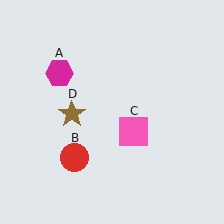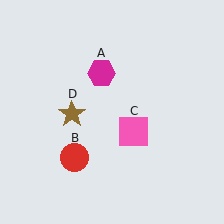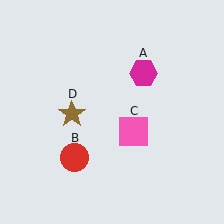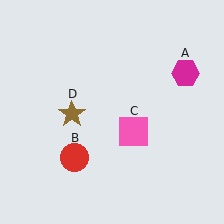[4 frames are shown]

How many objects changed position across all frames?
1 object changed position: magenta hexagon (object A).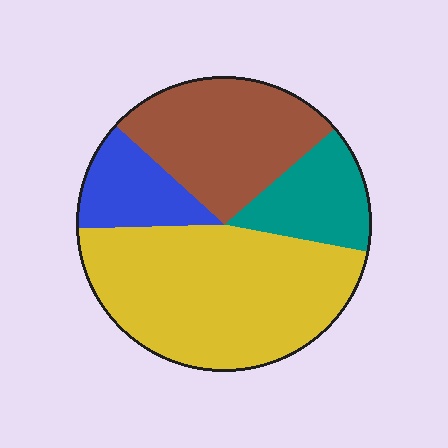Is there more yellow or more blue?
Yellow.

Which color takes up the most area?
Yellow, at roughly 45%.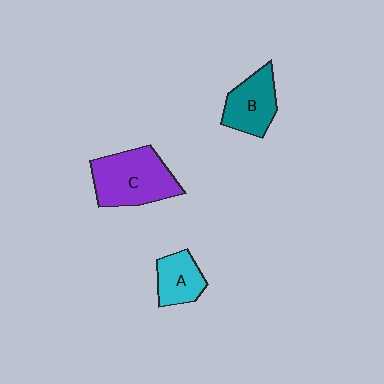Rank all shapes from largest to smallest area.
From largest to smallest: C (purple), B (teal), A (cyan).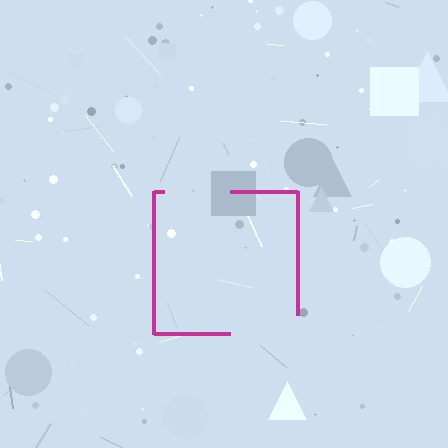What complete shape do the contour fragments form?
The contour fragments form a square.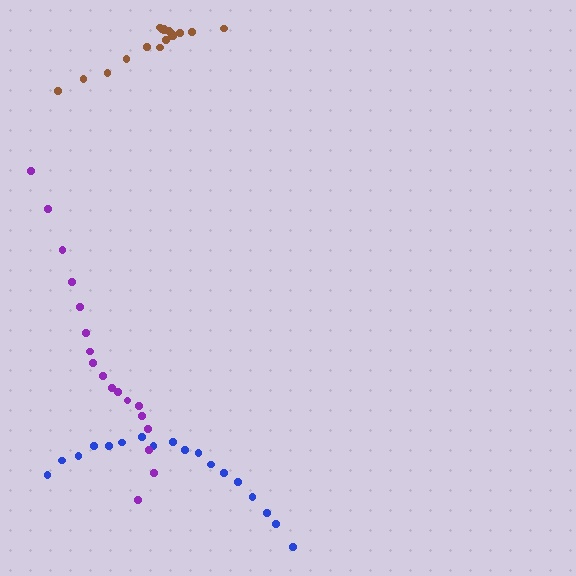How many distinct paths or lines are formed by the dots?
There are 3 distinct paths.